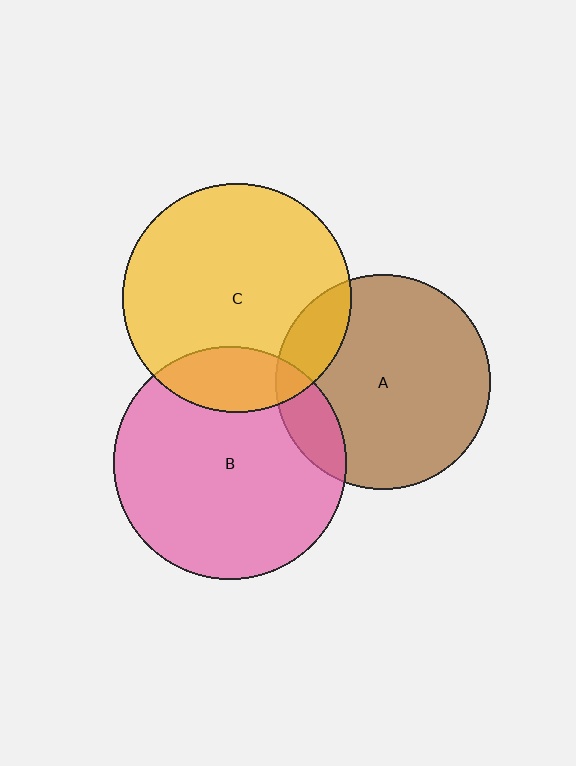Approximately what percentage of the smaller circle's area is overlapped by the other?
Approximately 15%.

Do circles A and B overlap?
Yes.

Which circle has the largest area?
Circle B (pink).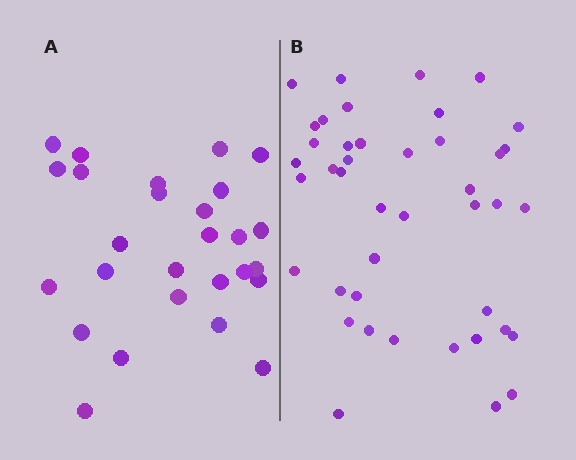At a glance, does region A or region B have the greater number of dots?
Region B (the right region) has more dots.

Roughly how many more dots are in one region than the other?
Region B has approximately 15 more dots than region A.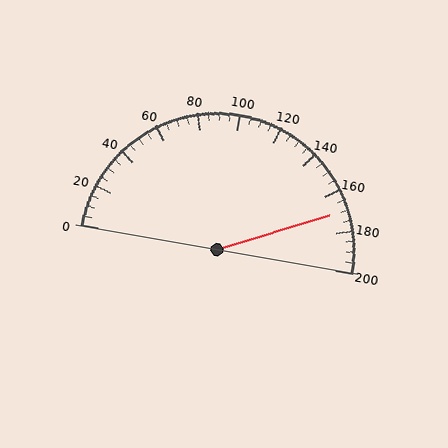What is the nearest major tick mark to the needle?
The nearest major tick mark is 160.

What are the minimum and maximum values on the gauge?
The gauge ranges from 0 to 200.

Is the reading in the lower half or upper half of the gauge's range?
The reading is in the upper half of the range (0 to 200).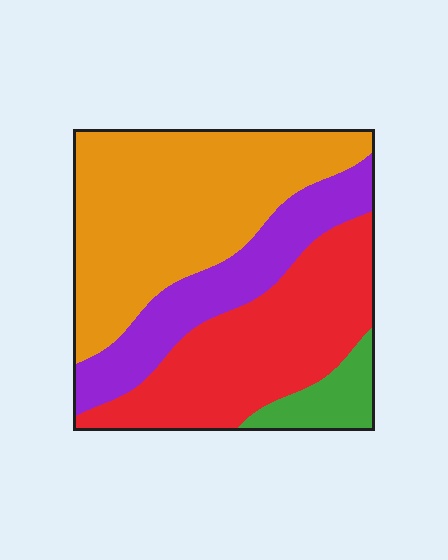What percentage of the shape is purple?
Purple takes up about one fifth (1/5) of the shape.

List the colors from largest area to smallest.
From largest to smallest: orange, red, purple, green.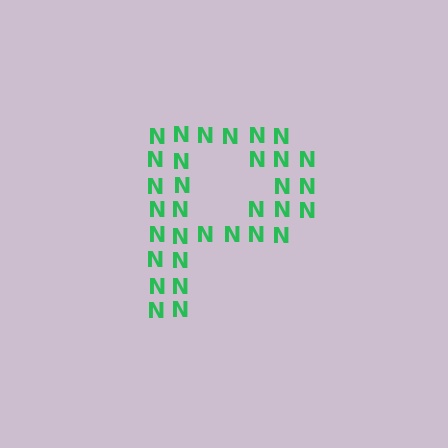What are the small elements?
The small elements are letter N's.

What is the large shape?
The large shape is the letter P.